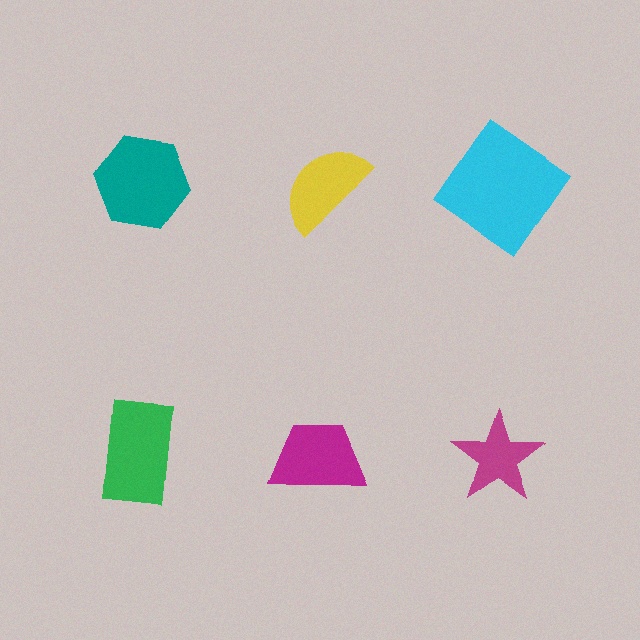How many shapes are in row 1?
3 shapes.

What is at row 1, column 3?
A cyan diamond.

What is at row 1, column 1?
A teal hexagon.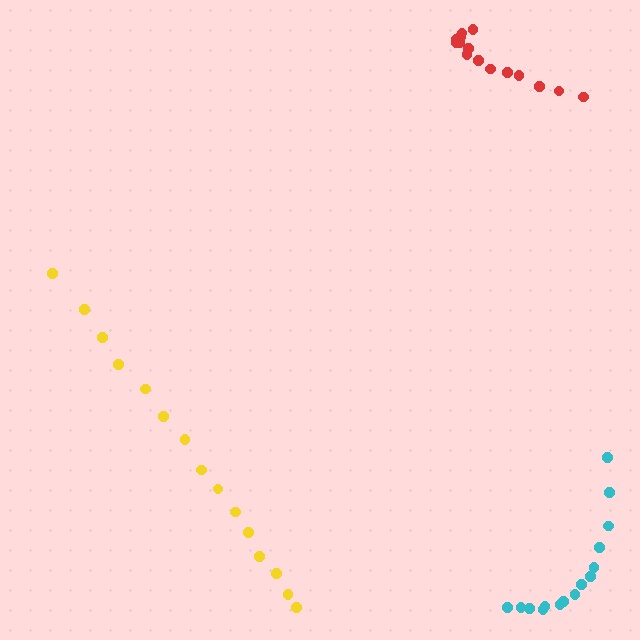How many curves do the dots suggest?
There are 3 distinct paths.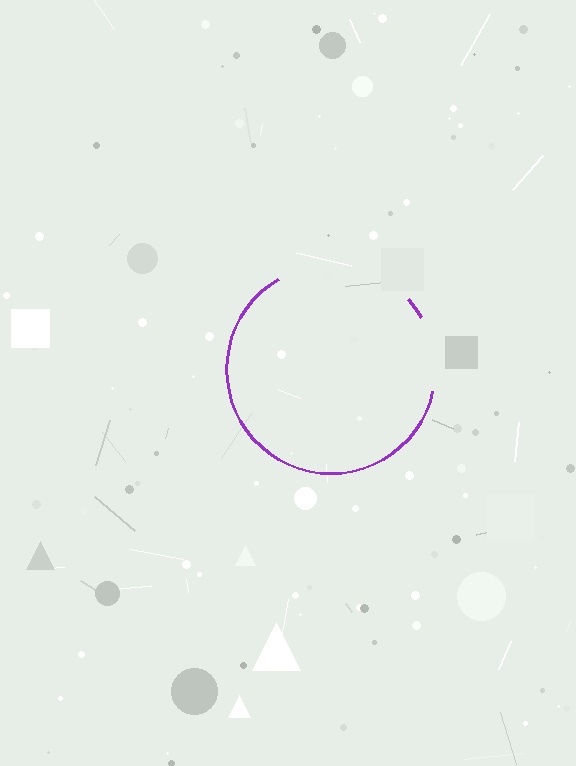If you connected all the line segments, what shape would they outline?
They would outline a circle.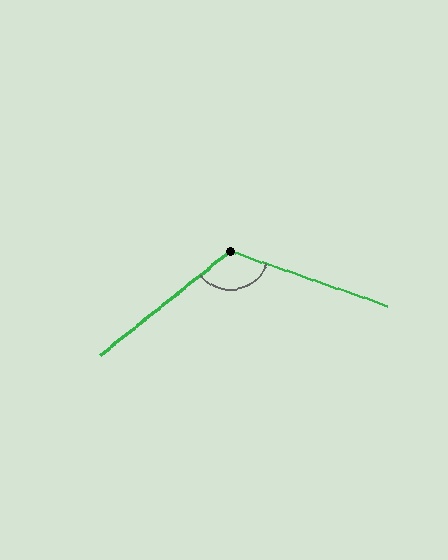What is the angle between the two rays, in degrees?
Approximately 122 degrees.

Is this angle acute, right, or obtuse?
It is obtuse.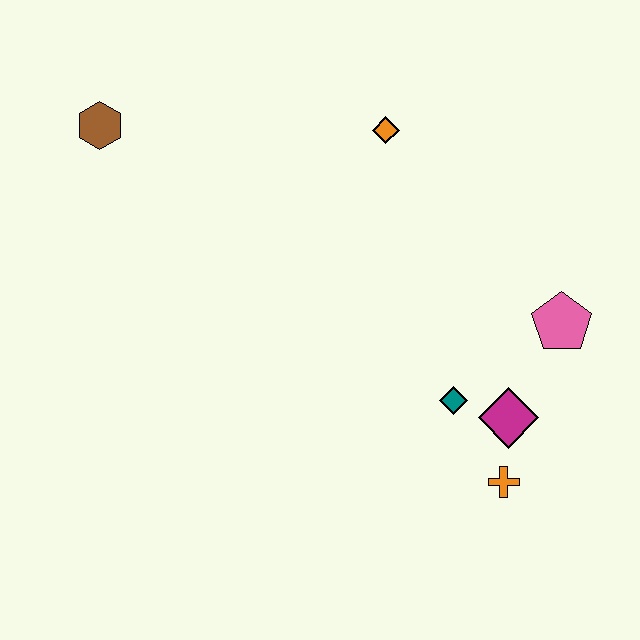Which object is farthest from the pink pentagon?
The brown hexagon is farthest from the pink pentagon.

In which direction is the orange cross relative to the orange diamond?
The orange cross is below the orange diamond.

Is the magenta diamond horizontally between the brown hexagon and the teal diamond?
No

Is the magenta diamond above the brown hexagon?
No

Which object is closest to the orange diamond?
The pink pentagon is closest to the orange diamond.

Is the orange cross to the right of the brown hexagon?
Yes